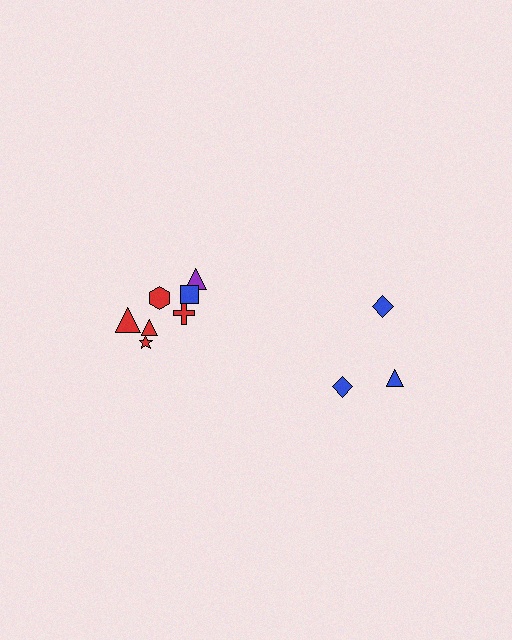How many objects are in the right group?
There are 3 objects.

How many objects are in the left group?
There are 7 objects.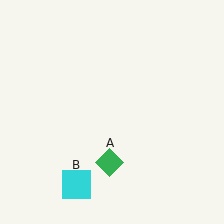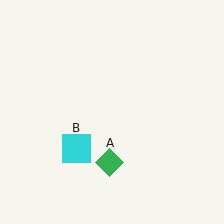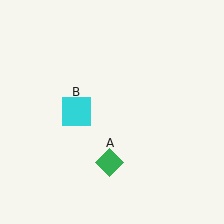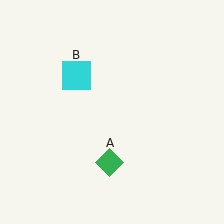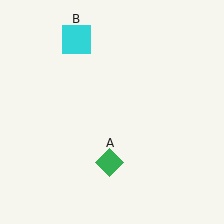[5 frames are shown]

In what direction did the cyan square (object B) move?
The cyan square (object B) moved up.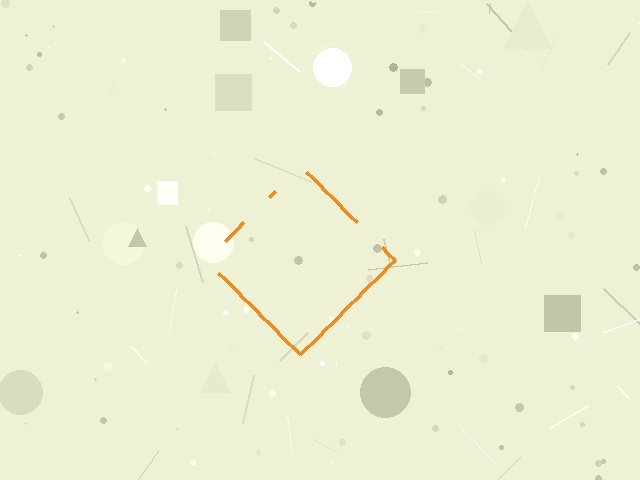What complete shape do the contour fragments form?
The contour fragments form a diamond.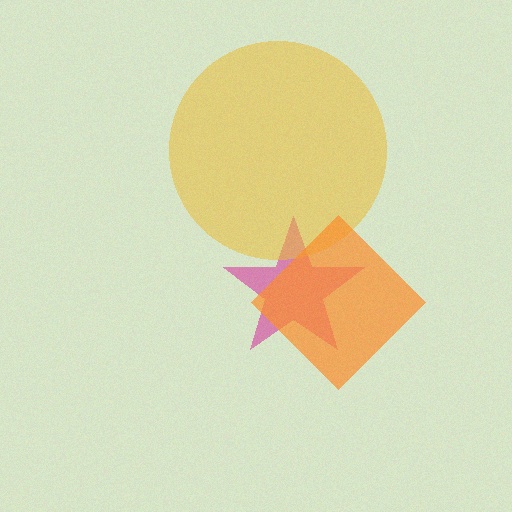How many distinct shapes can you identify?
There are 3 distinct shapes: a magenta star, a yellow circle, an orange diamond.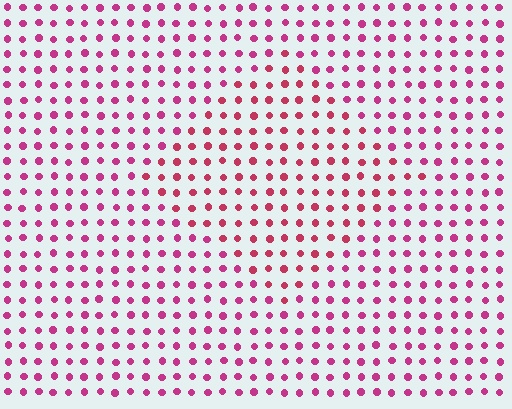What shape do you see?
I see a diamond.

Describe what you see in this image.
The image is filled with small magenta elements in a uniform arrangement. A diamond-shaped region is visible where the elements are tinted to a slightly different hue, forming a subtle color boundary.